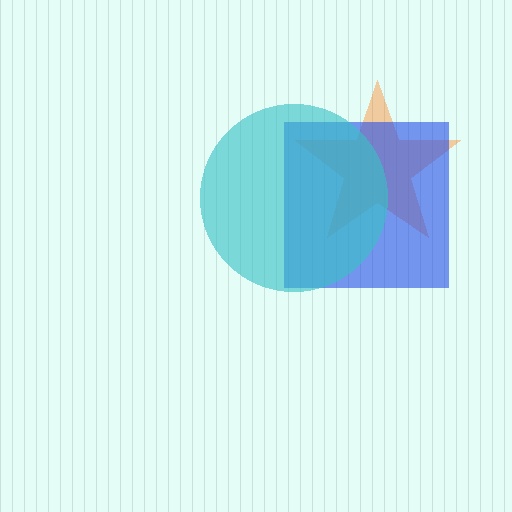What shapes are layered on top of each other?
The layered shapes are: an orange star, a blue square, a cyan circle.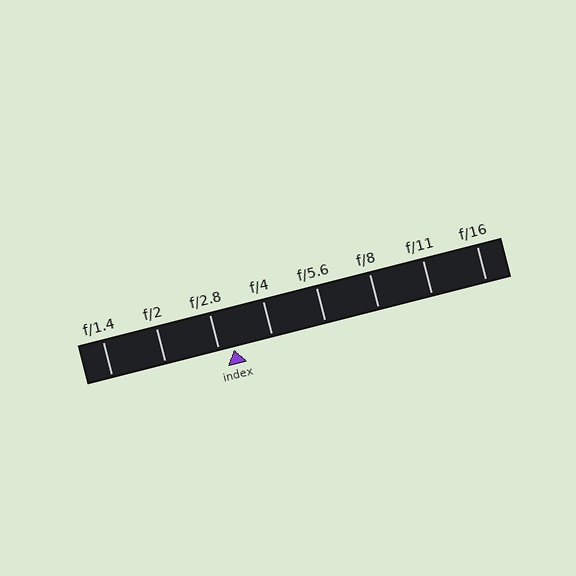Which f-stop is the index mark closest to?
The index mark is closest to f/2.8.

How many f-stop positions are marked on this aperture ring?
There are 8 f-stop positions marked.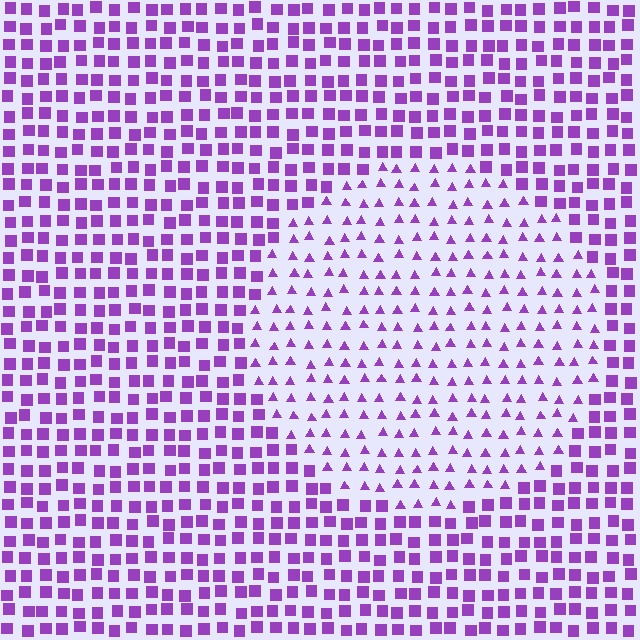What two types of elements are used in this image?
The image uses triangles inside the circle region and squares outside it.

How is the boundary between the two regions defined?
The boundary is defined by a change in element shape: triangles inside vs. squares outside. All elements share the same color and spacing.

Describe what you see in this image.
The image is filled with small purple elements arranged in a uniform grid. A circle-shaped region contains triangles, while the surrounding area contains squares. The boundary is defined purely by the change in element shape.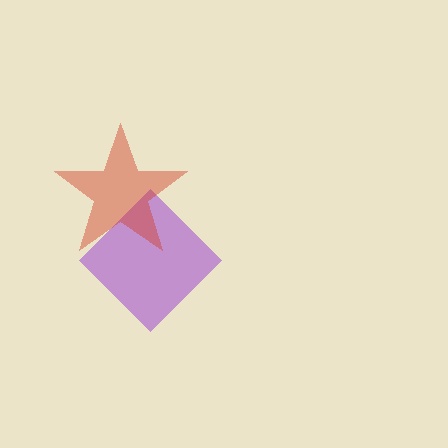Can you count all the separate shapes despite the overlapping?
Yes, there are 2 separate shapes.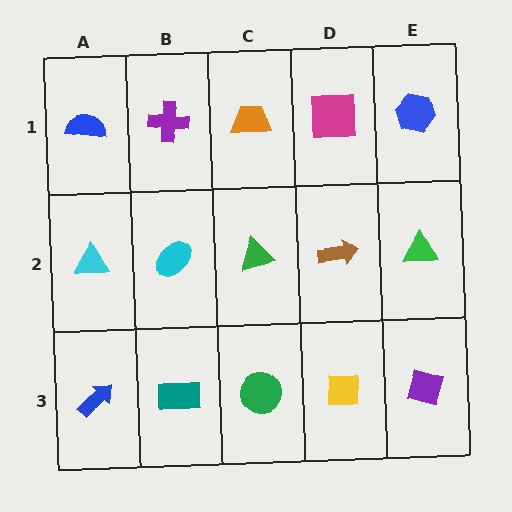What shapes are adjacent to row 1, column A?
A cyan triangle (row 2, column A), a purple cross (row 1, column B).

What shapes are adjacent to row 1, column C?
A green triangle (row 2, column C), a purple cross (row 1, column B), a magenta square (row 1, column D).